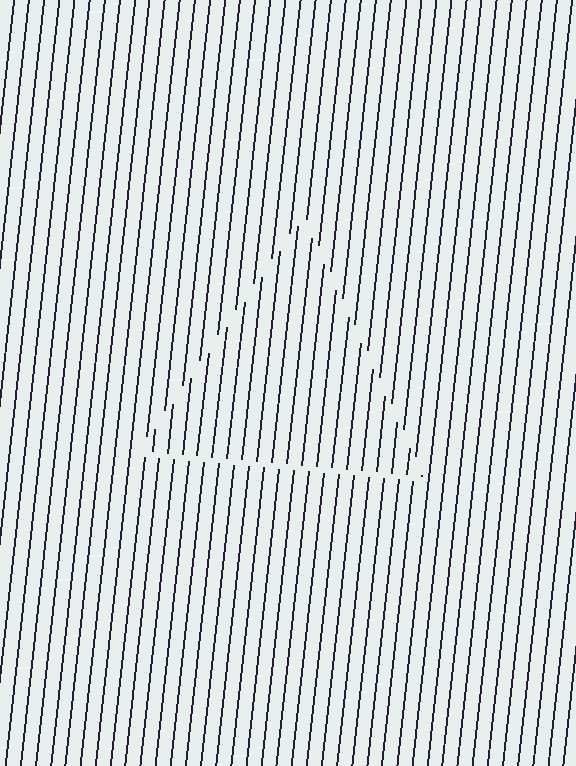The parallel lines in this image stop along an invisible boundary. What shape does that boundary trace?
An illusory triangle. The interior of the shape contains the same grating, shifted by half a period — the contour is defined by the phase discontinuity where line-ends from the inner and outer gratings abut.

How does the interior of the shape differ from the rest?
The interior of the shape contains the same grating, shifted by half a period — the contour is defined by the phase discontinuity where line-ends from the inner and outer gratings abut.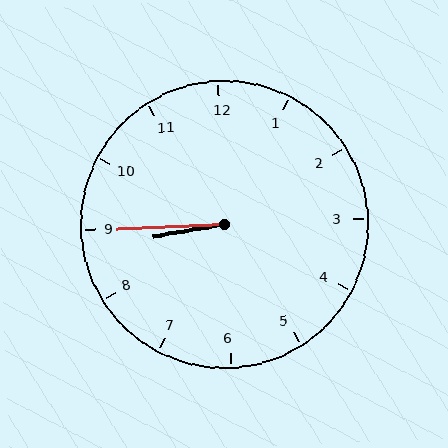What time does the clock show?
8:45.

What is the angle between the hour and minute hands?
Approximately 8 degrees.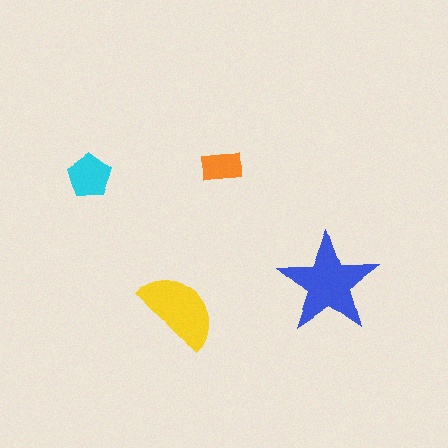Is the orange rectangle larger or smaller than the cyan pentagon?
Smaller.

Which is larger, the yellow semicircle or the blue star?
The blue star.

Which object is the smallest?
The orange rectangle.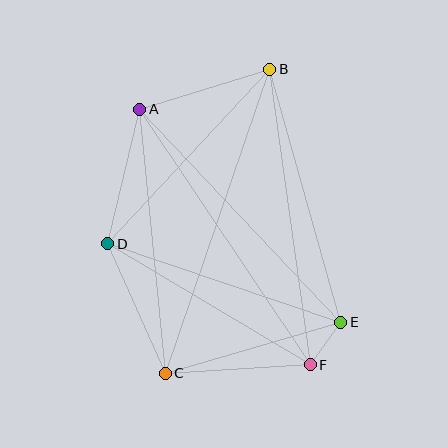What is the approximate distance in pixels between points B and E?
The distance between B and E is approximately 262 pixels.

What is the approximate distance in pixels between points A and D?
The distance between A and D is approximately 139 pixels.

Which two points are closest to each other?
Points E and F are closest to each other.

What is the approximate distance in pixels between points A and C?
The distance between A and C is approximately 265 pixels.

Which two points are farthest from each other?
Points B and C are farthest from each other.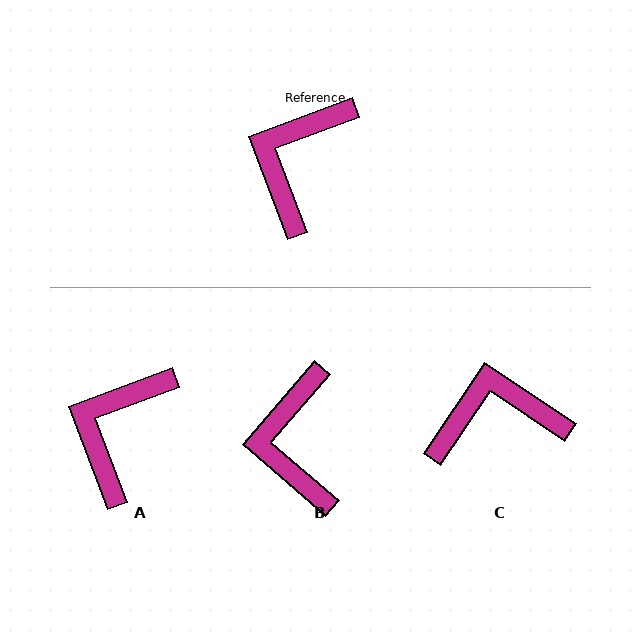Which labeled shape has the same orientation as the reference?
A.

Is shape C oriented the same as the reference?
No, it is off by about 55 degrees.